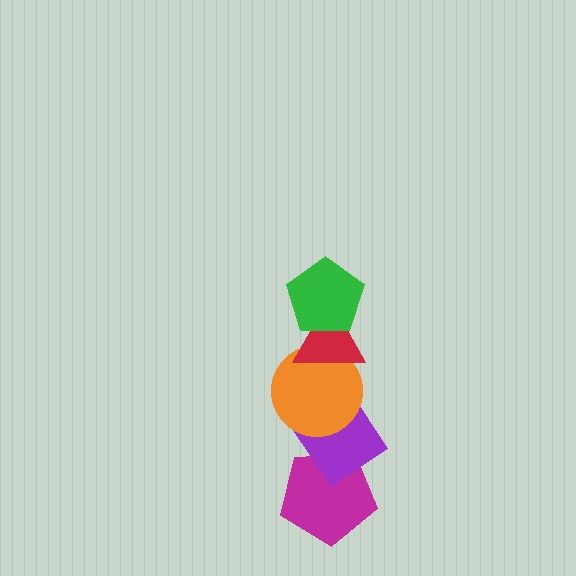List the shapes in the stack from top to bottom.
From top to bottom: the green pentagon, the red triangle, the orange circle, the purple diamond, the magenta pentagon.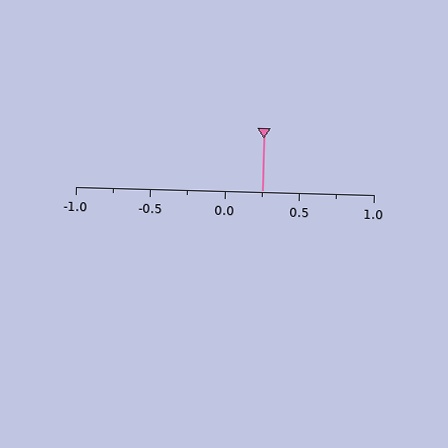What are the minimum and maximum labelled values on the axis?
The axis runs from -1.0 to 1.0.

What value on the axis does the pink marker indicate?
The marker indicates approximately 0.25.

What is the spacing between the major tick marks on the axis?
The major ticks are spaced 0.5 apart.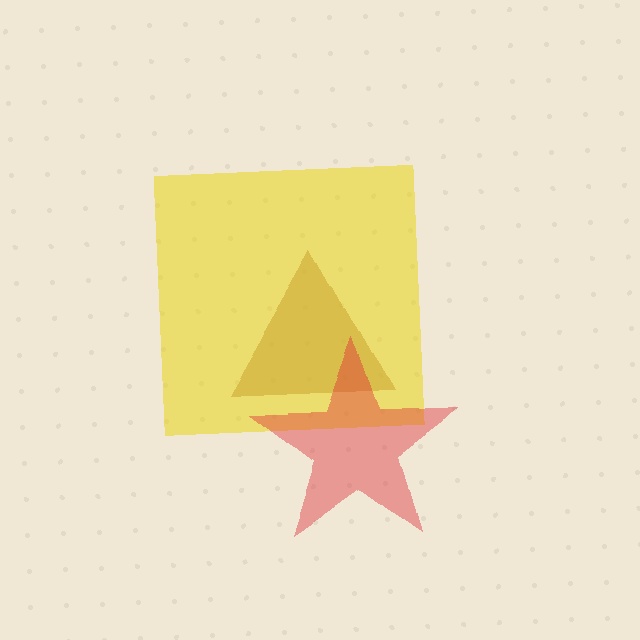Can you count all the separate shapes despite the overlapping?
Yes, there are 3 separate shapes.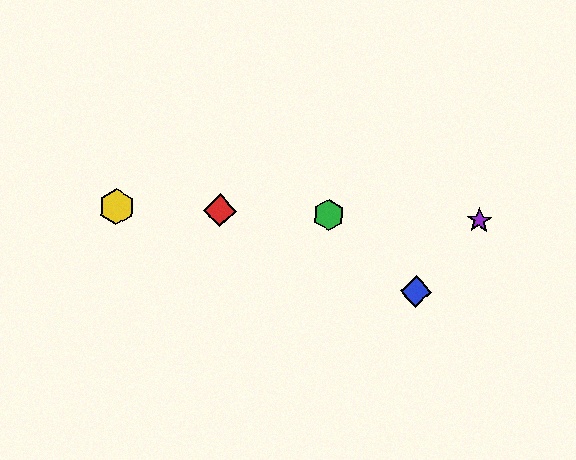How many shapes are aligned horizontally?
4 shapes (the red diamond, the green hexagon, the yellow hexagon, the purple star) are aligned horizontally.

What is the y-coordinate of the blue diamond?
The blue diamond is at y≈291.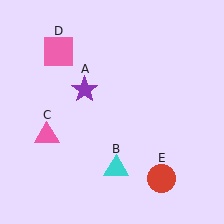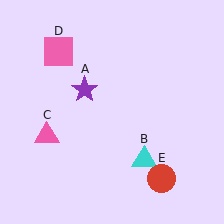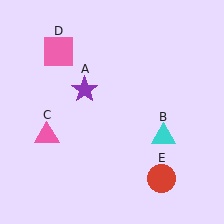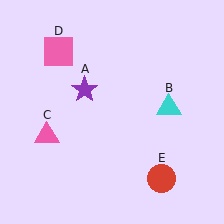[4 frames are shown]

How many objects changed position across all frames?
1 object changed position: cyan triangle (object B).